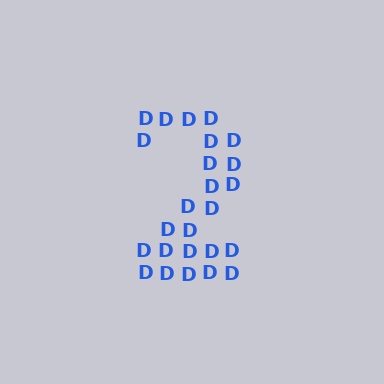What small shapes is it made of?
It is made of small letter D's.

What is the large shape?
The large shape is the digit 2.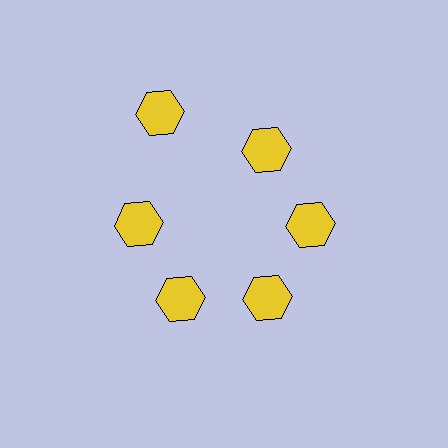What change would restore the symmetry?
The symmetry would be restored by moving it inward, back onto the ring so that all 6 hexagons sit at equal angles and equal distance from the center.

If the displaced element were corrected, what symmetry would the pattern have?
It would have 6-fold rotational symmetry — the pattern would map onto itself every 60 degrees.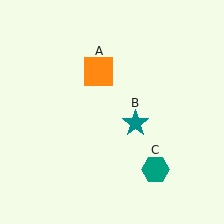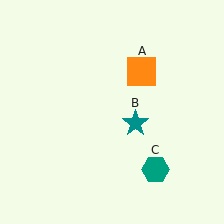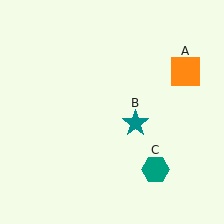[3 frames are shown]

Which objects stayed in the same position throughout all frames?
Teal star (object B) and teal hexagon (object C) remained stationary.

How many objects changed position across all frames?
1 object changed position: orange square (object A).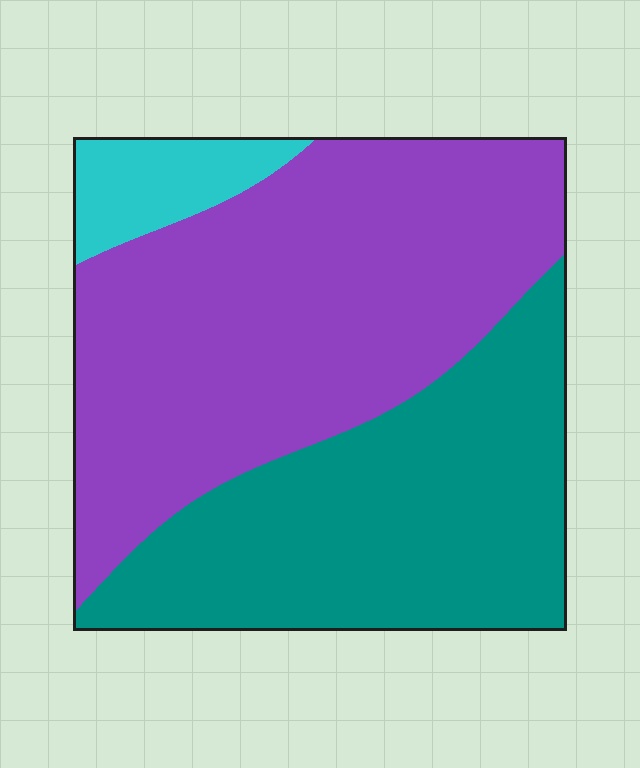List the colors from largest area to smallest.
From largest to smallest: purple, teal, cyan.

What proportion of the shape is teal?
Teal covers around 40% of the shape.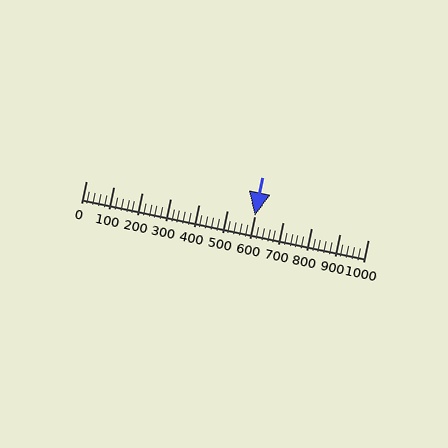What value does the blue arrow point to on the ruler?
The blue arrow points to approximately 600.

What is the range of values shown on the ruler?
The ruler shows values from 0 to 1000.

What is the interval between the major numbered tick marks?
The major tick marks are spaced 100 units apart.